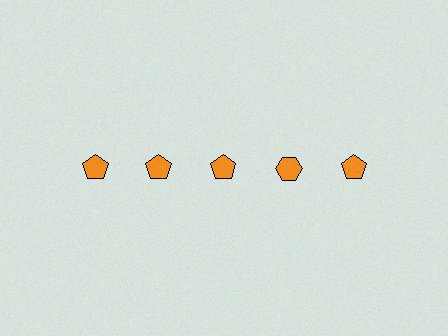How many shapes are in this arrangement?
There are 5 shapes arranged in a grid pattern.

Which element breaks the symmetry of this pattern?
The orange hexagon in the top row, second from right column breaks the symmetry. All other shapes are orange pentagons.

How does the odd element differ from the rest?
It has a different shape: hexagon instead of pentagon.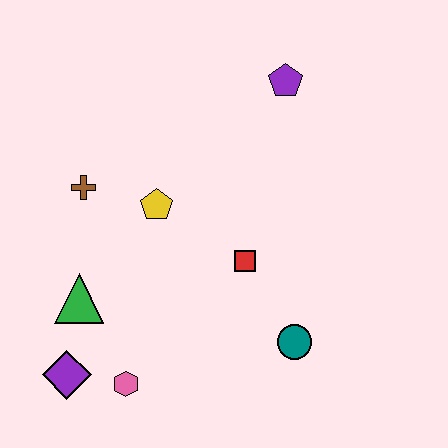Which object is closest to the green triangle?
The purple diamond is closest to the green triangle.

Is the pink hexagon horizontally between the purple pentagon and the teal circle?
No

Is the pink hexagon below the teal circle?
Yes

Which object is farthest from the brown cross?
The teal circle is farthest from the brown cross.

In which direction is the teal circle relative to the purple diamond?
The teal circle is to the right of the purple diamond.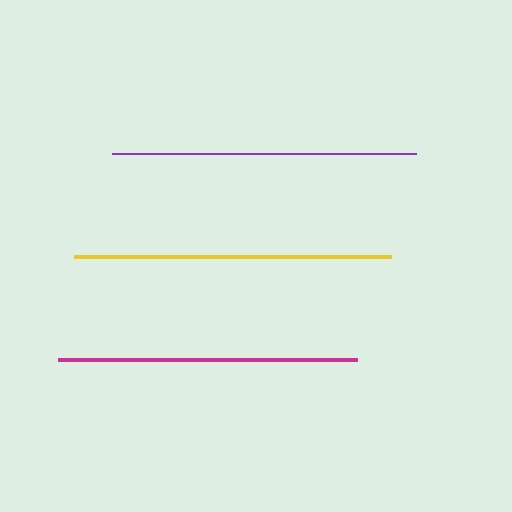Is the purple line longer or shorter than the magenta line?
The purple line is longer than the magenta line.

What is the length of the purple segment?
The purple segment is approximately 304 pixels long.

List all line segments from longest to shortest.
From longest to shortest: yellow, purple, magenta.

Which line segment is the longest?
The yellow line is the longest at approximately 317 pixels.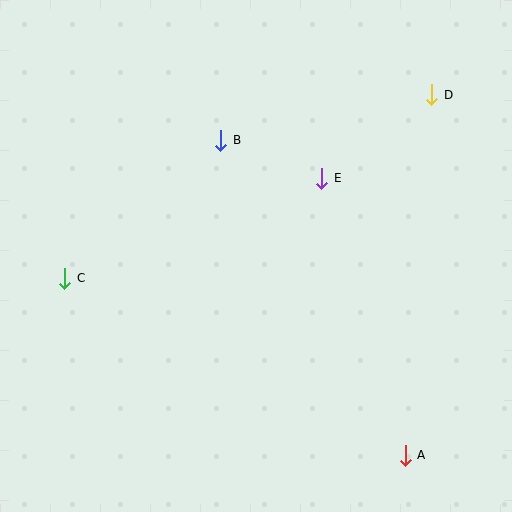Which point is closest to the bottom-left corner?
Point C is closest to the bottom-left corner.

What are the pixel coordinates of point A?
Point A is at (405, 455).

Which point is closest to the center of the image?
Point E at (322, 178) is closest to the center.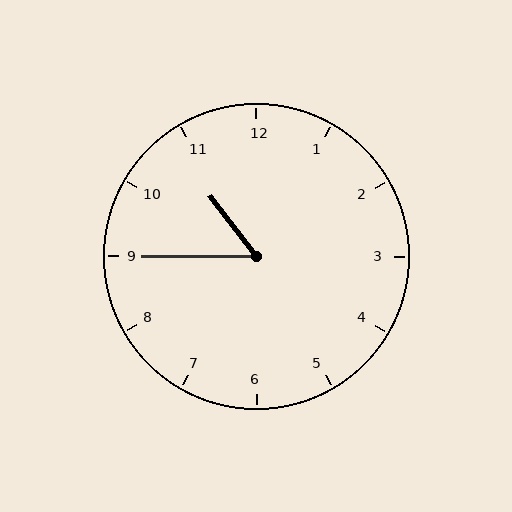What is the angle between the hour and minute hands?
Approximately 52 degrees.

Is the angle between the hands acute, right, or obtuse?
It is acute.